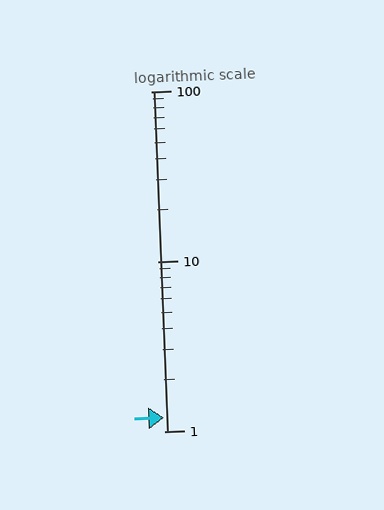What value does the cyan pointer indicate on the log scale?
The pointer indicates approximately 1.2.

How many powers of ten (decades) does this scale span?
The scale spans 2 decades, from 1 to 100.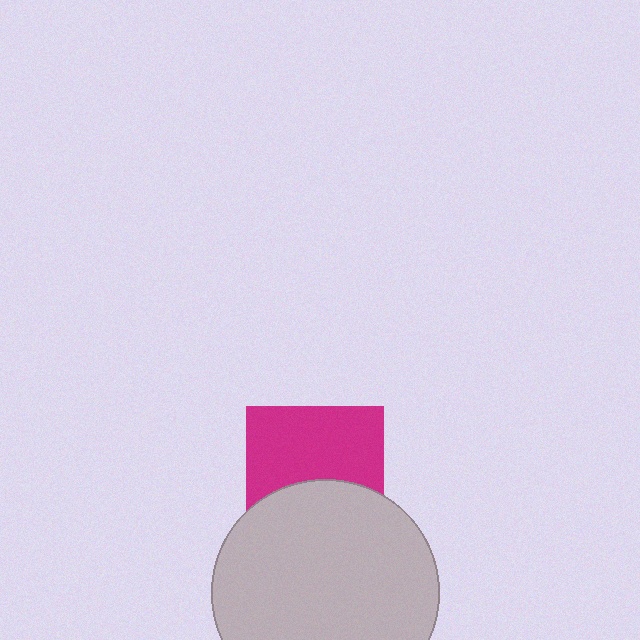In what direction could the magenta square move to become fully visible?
The magenta square could move up. That would shift it out from behind the light gray circle entirely.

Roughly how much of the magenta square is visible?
About half of it is visible (roughly 59%).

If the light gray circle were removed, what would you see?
You would see the complete magenta square.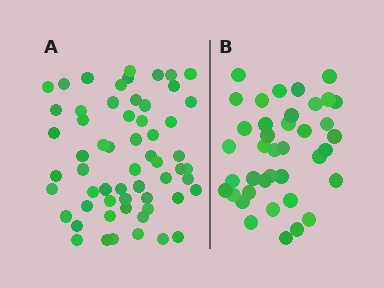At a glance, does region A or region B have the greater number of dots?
Region A (the left region) has more dots.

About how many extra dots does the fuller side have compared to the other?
Region A has approximately 20 more dots than region B.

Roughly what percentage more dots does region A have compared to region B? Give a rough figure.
About 50% more.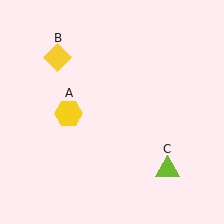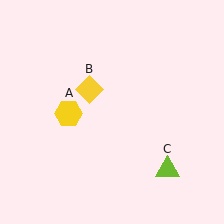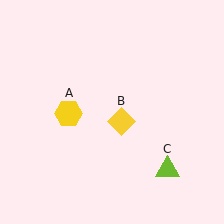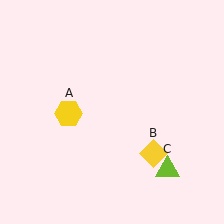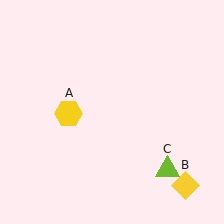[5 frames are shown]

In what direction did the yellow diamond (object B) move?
The yellow diamond (object B) moved down and to the right.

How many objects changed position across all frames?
1 object changed position: yellow diamond (object B).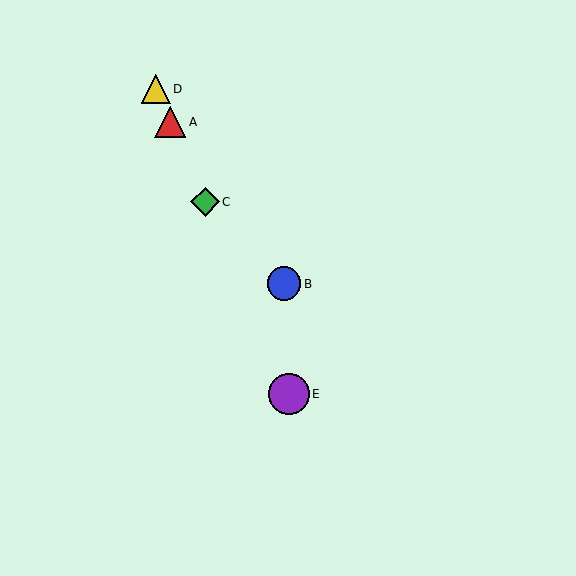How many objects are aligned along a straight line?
4 objects (A, C, D, E) are aligned along a straight line.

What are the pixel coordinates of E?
Object E is at (289, 394).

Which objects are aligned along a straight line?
Objects A, C, D, E are aligned along a straight line.